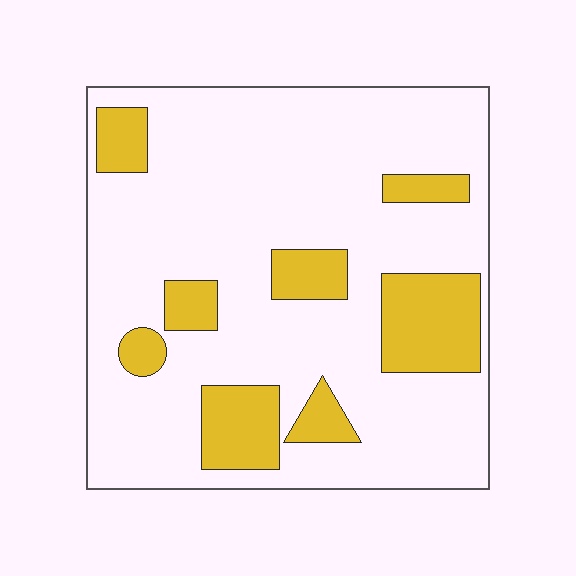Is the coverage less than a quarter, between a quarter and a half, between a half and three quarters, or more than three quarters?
Less than a quarter.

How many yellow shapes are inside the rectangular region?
8.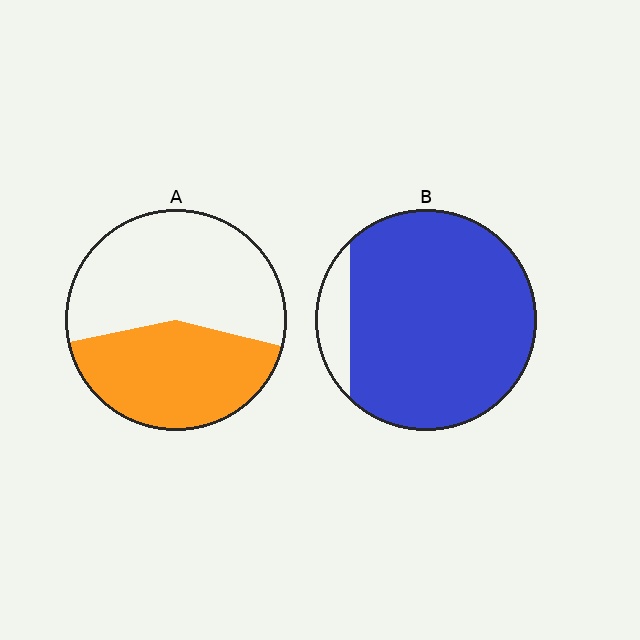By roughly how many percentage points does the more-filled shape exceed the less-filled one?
By roughly 45 percentage points (B over A).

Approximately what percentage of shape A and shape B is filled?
A is approximately 45% and B is approximately 90%.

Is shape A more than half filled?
No.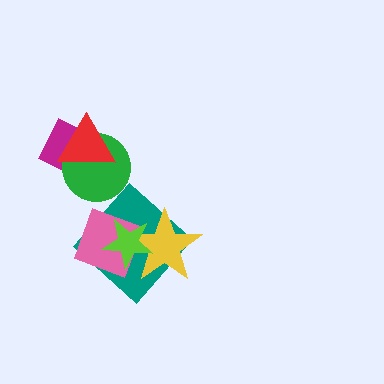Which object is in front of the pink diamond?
The lime star is in front of the pink diamond.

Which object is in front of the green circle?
The red triangle is in front of the green circle.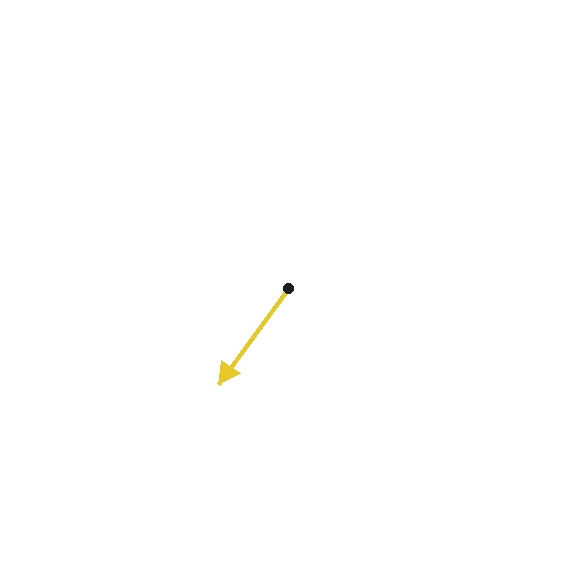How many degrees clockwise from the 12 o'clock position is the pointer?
Approximately 216 degrees.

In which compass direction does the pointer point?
Southwest.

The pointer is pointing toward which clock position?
Roughly 7 o'clock.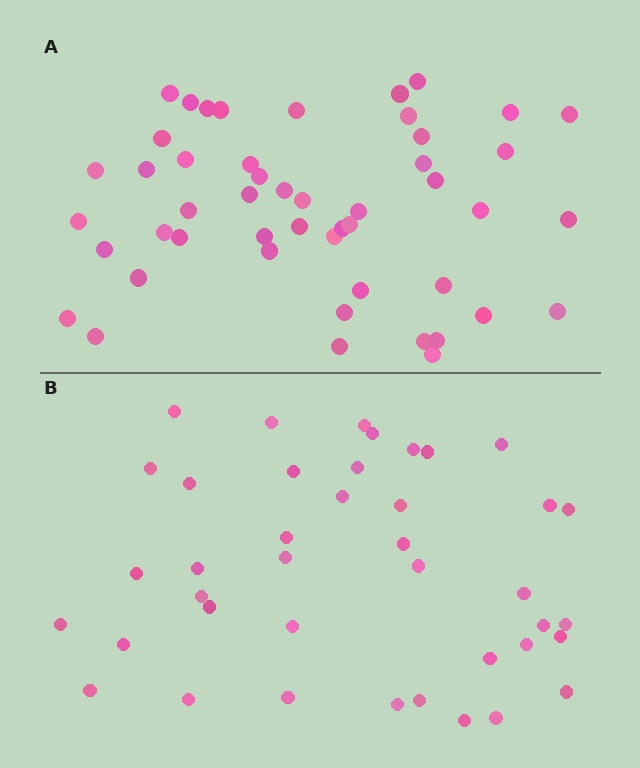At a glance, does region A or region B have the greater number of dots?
Region A (the top region) has more dots.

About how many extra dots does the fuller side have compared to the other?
Region A has roughly 8 or so more dots than region B.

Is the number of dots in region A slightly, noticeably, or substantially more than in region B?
Region A has only slightly more — the two regions are fairly close. The ratio is roughly 1.2 to 1.